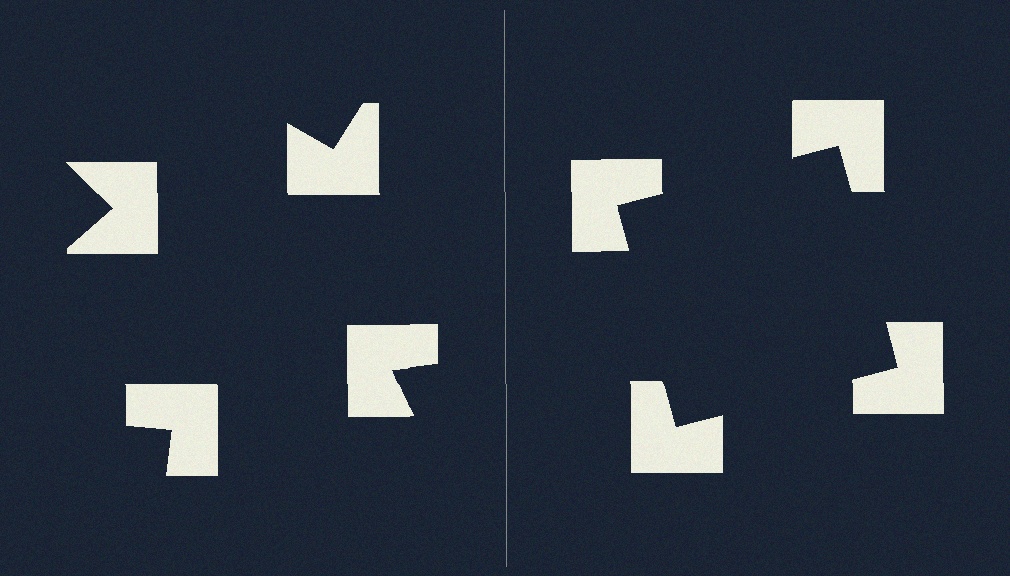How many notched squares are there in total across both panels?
8 — 4 on each side.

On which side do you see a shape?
An illusory square appears on the right side. On the left side the wedge cuts are rotated, so no coherent shape forms.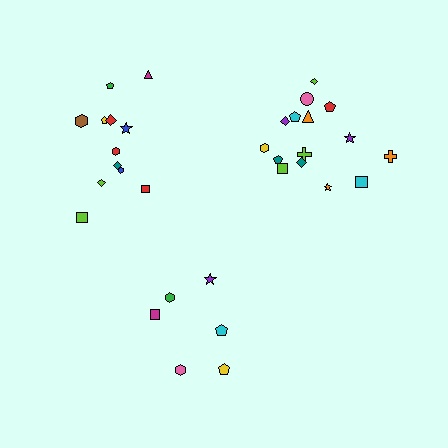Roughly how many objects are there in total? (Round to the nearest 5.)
Roughly 35 objects in total.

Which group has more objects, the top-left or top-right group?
The top-right group.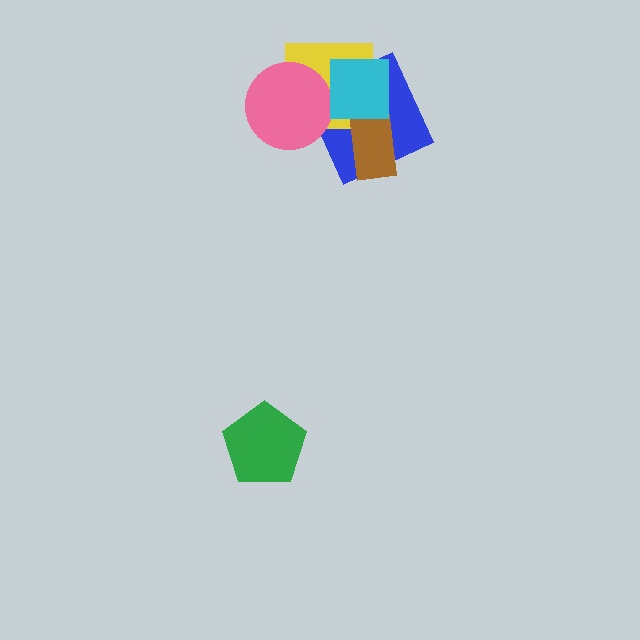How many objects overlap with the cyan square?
2 objects overlap with the cyan square.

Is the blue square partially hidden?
Yes, it is partially covered by another shape.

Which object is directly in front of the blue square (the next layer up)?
The yellow square is directly in front of the blue square.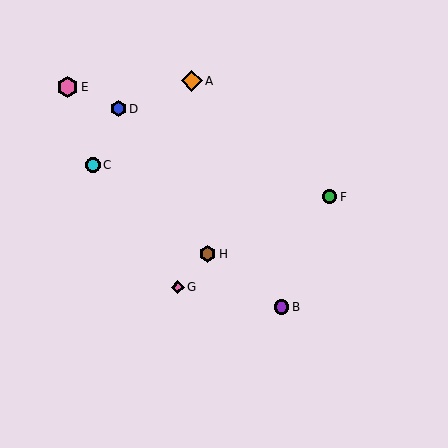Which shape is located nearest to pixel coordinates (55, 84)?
The pink hexagon (labeled E) at (67, 87) is nearest to that location.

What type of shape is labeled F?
Shape F is a green circle.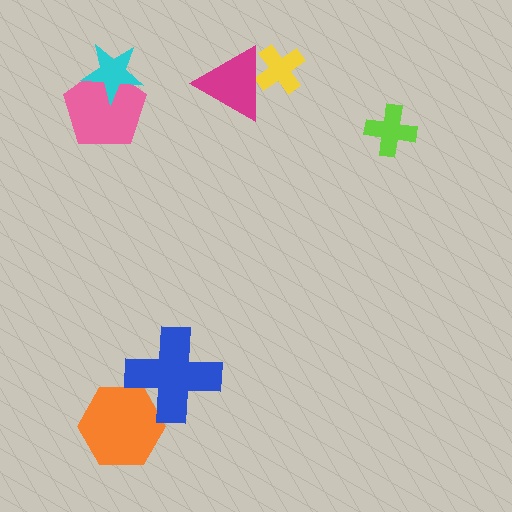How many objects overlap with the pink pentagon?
1 object overlaps with the pink pentagon.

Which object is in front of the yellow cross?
The magenta triangle is in front of the yellow cross.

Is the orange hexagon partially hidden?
Yes, it is partially covered by another shape.